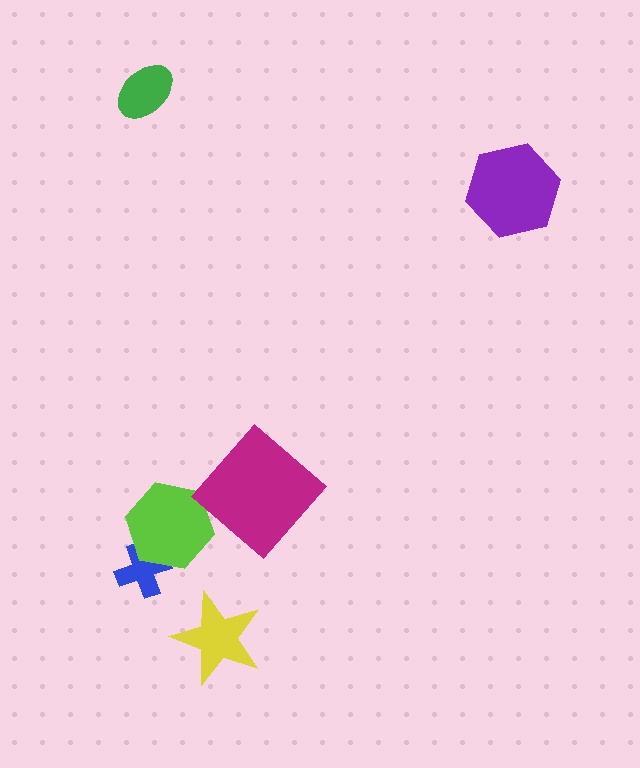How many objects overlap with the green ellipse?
0 objects overlap with the green ellipse.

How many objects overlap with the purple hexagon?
0 objects overlap with the purple hexagon.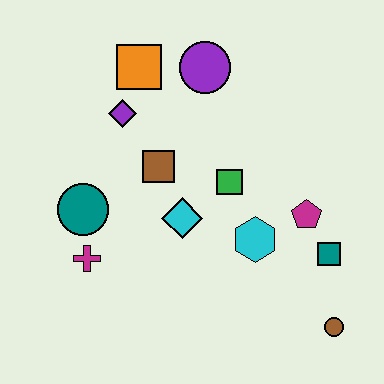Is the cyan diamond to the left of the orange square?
No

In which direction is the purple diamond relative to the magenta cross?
The purple diamond is above the magenta cross.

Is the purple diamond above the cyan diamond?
Yes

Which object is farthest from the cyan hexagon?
The orange square is farthest from the cyan hexagon.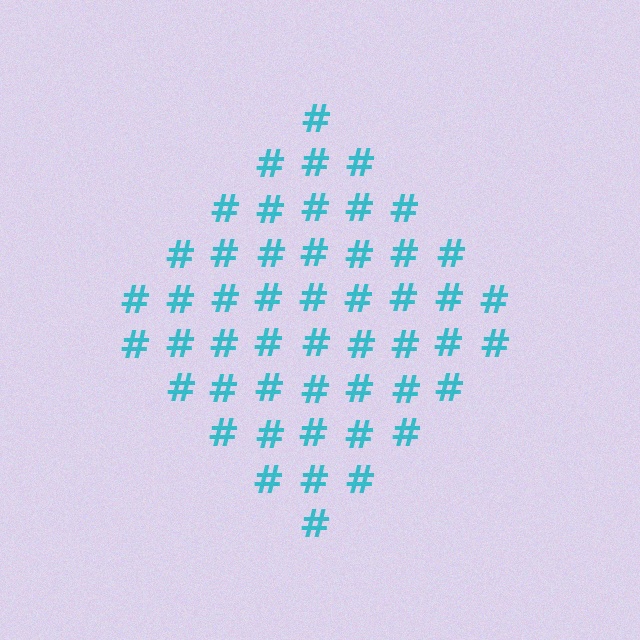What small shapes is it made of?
It is made of small hash symbols.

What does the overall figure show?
The overall figure shows a diamond.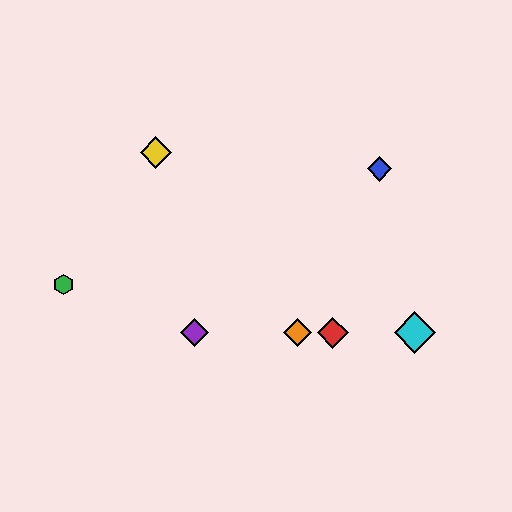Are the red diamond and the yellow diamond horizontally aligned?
No, the red diamond is at y≈333 and the yellow diamond is at y≈153.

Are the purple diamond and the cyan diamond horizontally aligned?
Yes, both are at y≈333.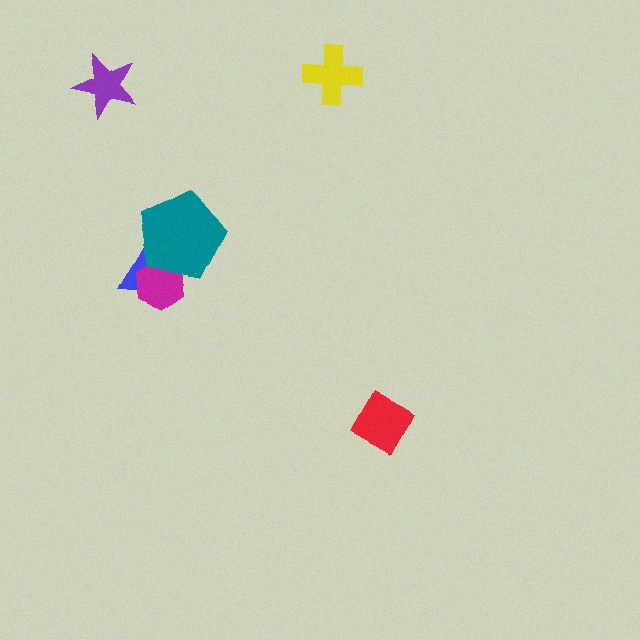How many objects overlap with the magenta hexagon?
2 objects overlap with the magenta hexagon.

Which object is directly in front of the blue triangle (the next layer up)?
The magenta hexagon is directly in front of the blue triangle.